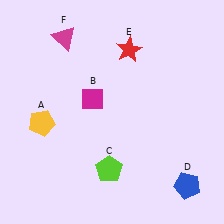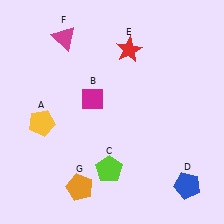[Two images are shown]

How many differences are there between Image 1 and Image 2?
There is 1 difference between the two images.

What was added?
An orange pentagon (G) was added in Image 2.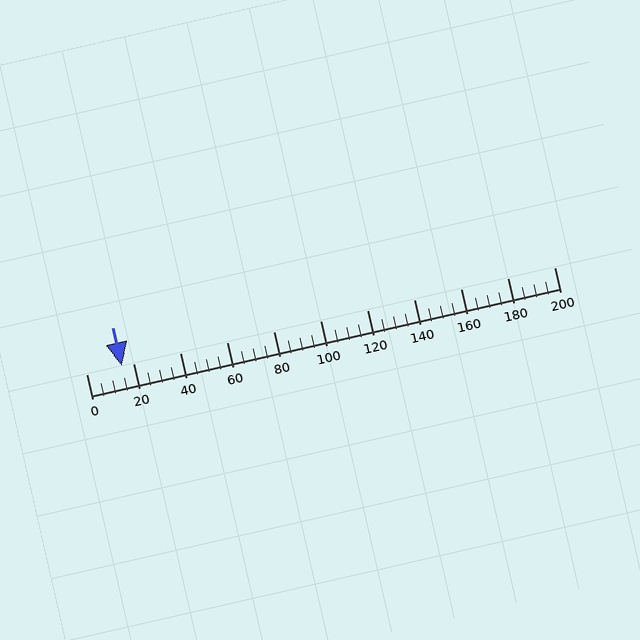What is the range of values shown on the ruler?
The ruler shows values from 0 to 200.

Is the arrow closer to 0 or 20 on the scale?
The arrow is closer to 20.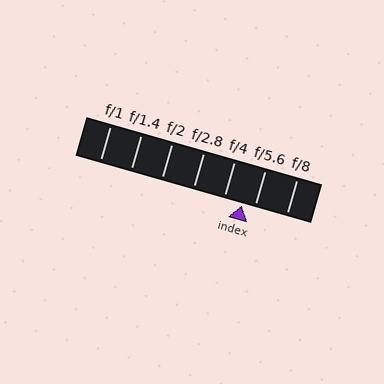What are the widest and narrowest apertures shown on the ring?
The widest aperture shown is f/1 and the narrowest is f/8.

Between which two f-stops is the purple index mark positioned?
The index mark is between f/4 and f/5.6.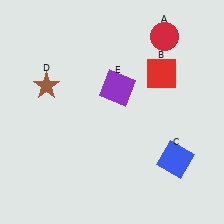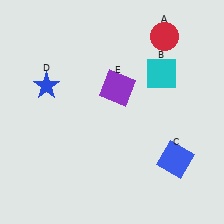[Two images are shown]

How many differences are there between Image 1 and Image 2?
There are 2 differences between the two images.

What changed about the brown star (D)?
In Image 1, D is brown. In Image 2, it changed to blue.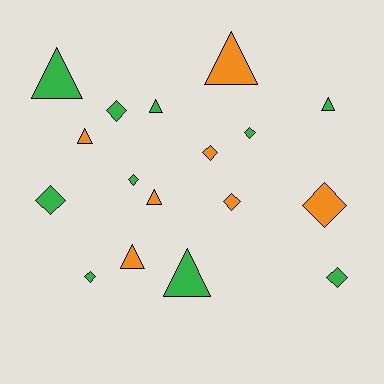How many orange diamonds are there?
There are 3 orange diamonds.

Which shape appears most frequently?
Diamond, with 9 objects.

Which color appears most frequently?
Green, with 10 objects.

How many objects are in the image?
There are 17 objects.